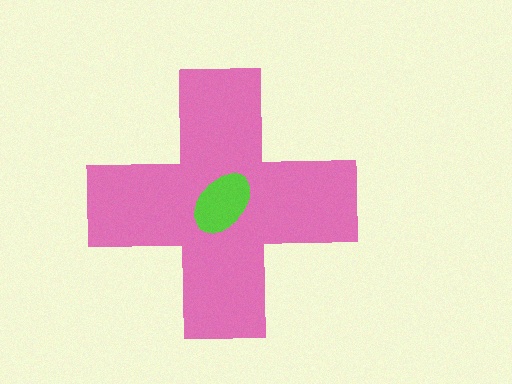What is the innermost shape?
The lime ellipse.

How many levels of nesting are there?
2.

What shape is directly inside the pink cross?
The lime ellipse.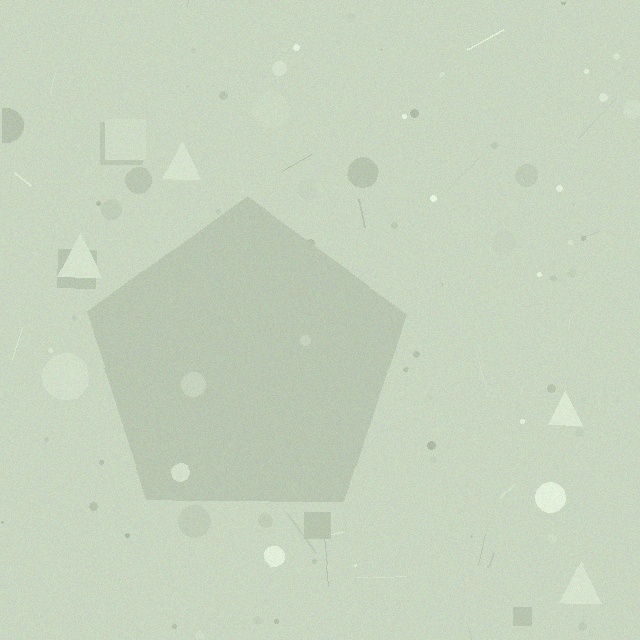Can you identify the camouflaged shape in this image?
The camouflaged shape is a pentagon.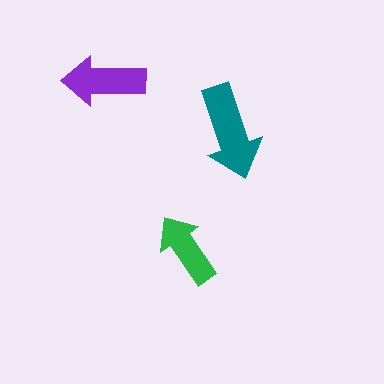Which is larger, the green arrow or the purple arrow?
The purple one.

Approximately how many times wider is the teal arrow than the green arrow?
About 1.5 times wider.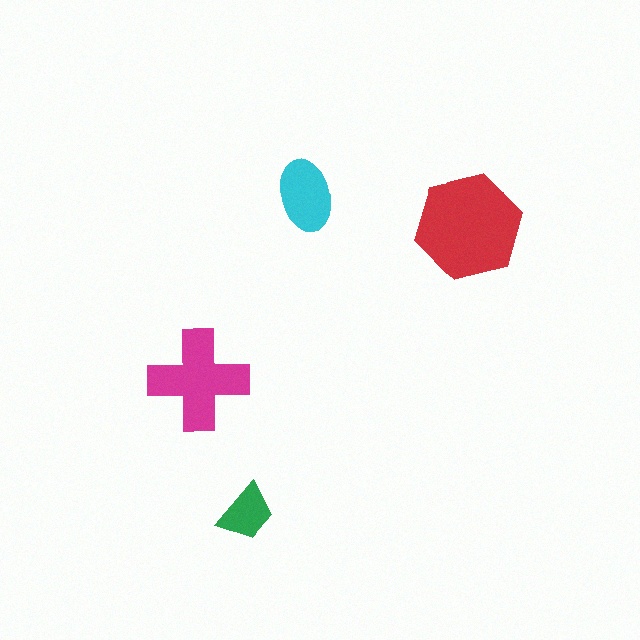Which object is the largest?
The red hexagon.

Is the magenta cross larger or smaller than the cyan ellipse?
Larger.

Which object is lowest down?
The green trapezoid is bottommost.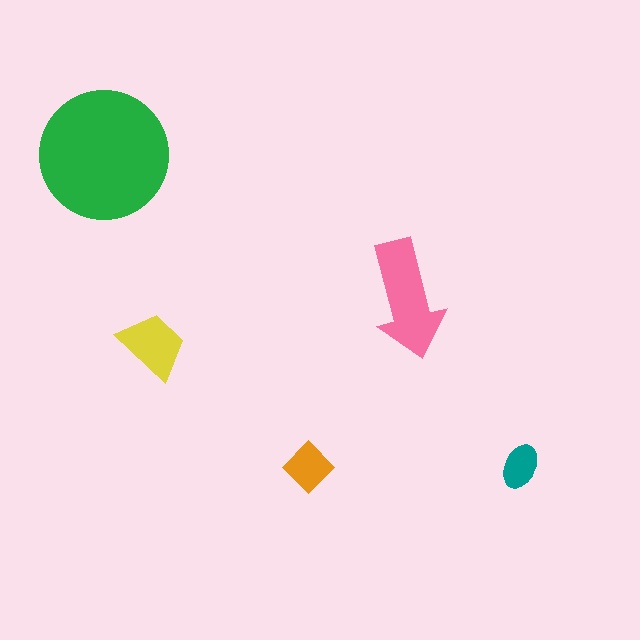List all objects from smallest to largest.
The teal ellipse, the orange diamond, the yellow trapezoid, the pink arrow, the green circle.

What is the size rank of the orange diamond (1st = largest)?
4th.